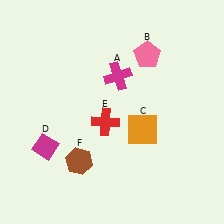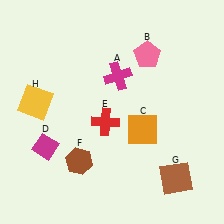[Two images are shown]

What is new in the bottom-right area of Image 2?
A brown square (G) was added in the bottom-right area of Image 2.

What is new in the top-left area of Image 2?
A yellow square (H) was added in the top-left area of Image 2.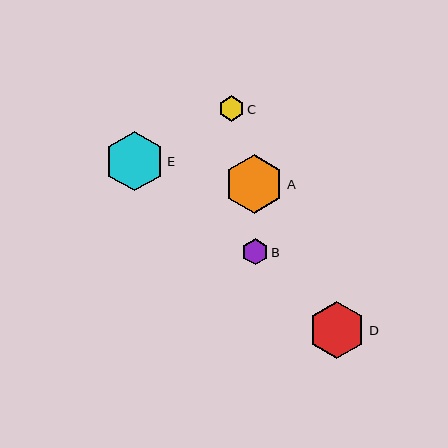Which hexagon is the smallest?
Hexagon C is the smallest with a size of approximately 25 pixels.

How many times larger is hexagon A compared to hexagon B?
Hexagon A is approximately 2.3 times the size of hexagon B.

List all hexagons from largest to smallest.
From largest to smallest: E, A, D, B, C.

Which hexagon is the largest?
Hexagon E is the largest with a size of approximately 60 pixels.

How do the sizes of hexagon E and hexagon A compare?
Hexagon E and hexagon A are approximately the same size.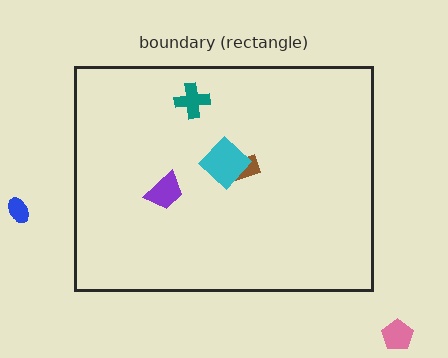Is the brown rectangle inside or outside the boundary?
Inside.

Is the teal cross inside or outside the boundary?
Inside.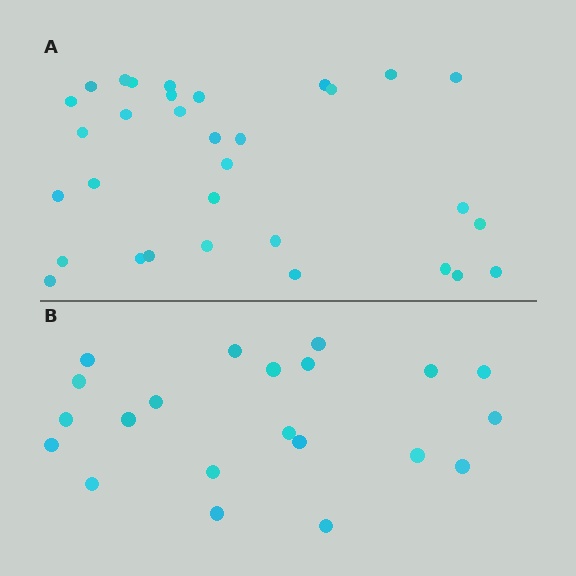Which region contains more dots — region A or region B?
Region A (the top region) has more dots.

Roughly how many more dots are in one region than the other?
Region A has roughly 12 or so more dots than region B.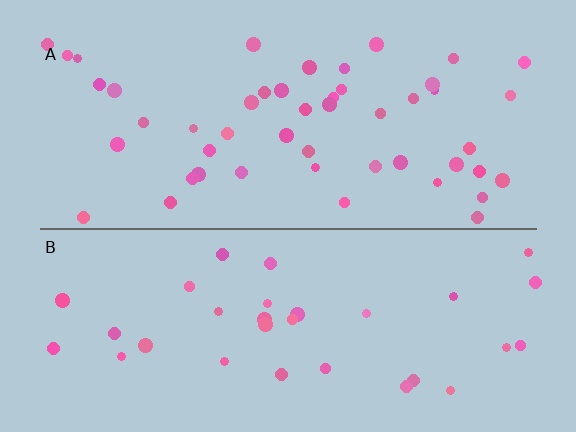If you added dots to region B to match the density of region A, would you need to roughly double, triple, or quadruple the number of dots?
Approximately double.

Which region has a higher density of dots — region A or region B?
A (the top).